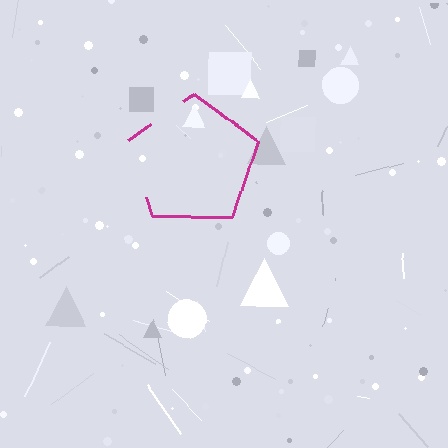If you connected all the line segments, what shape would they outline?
They would outline a pentagon.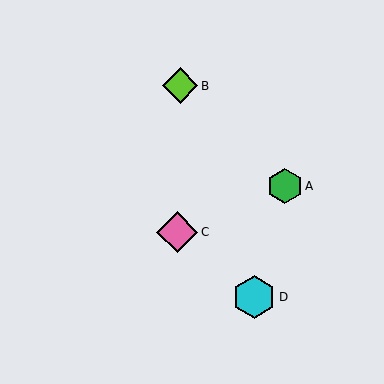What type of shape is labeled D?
Shape D is a cyan hexagon.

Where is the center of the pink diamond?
The center of the pink diamond is at (177, 232).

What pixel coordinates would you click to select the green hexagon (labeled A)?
Click at (285, 186) to select the green hexagon A.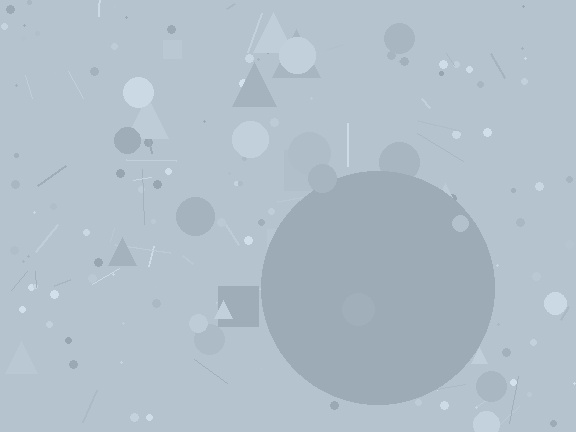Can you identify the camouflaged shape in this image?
The camouflaged shape is a circle.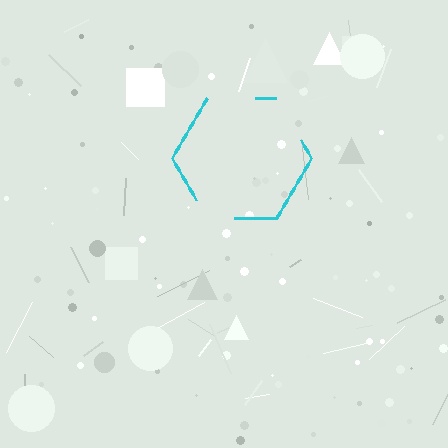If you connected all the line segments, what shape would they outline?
They would outline a hexagon.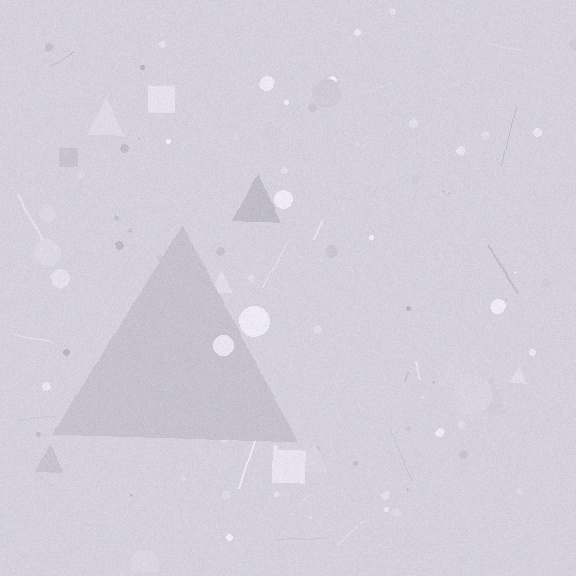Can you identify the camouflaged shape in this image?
The camouflaged shape is a triangle.